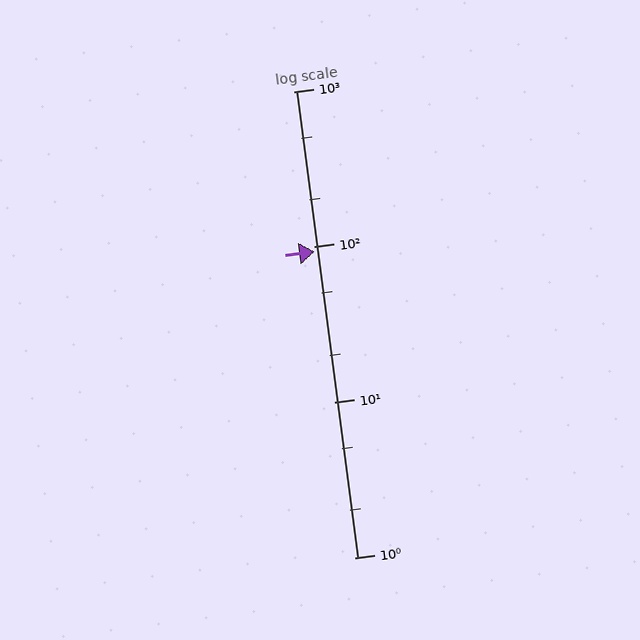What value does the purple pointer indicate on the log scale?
The pointer indicates approximately 93.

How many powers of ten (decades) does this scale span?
The scale spans 3 decades, from 1 to 1000.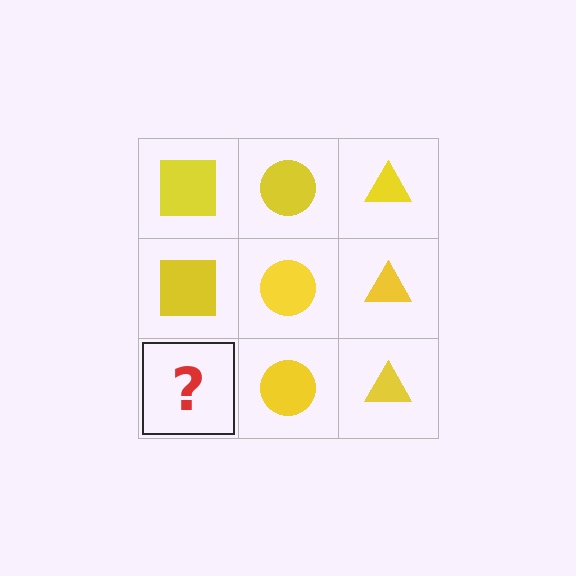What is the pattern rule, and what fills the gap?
The rule is that each column has a consistent shape. The gap should be filled with a yellow square.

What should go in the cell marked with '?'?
The missing cell should contain a yellow square.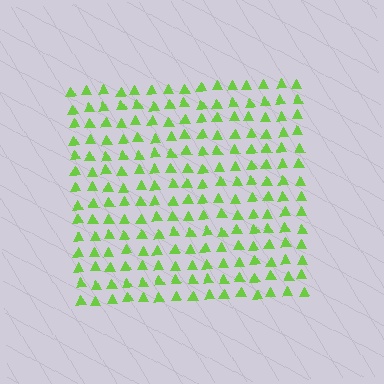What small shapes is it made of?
It is made of small triangles.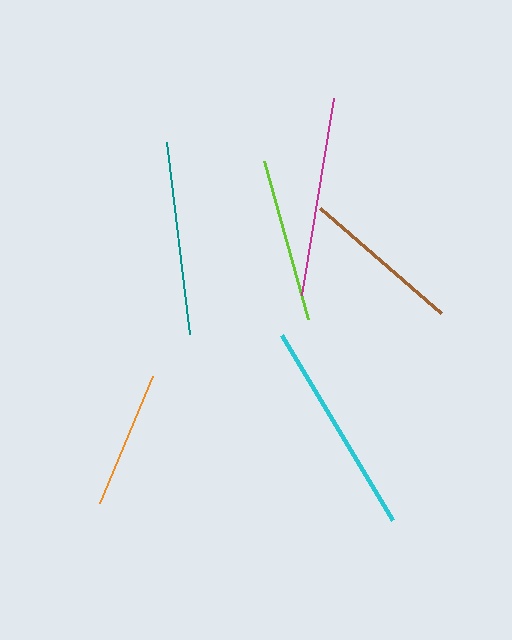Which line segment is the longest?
The cyan line is the longest at approximately 216 pixels.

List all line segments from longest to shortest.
From longest to shortest: cyan, magenta, teal, lime, brown, orange.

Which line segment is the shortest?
The orange line is the shortest at approximately 138 pixels.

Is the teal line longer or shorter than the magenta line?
The magenta line is longer than the teal line.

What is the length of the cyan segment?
The cyan segment is approximately 216 pixels long.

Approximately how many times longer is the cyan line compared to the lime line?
The cyan line is approximately 1.3 times the length of the lime line.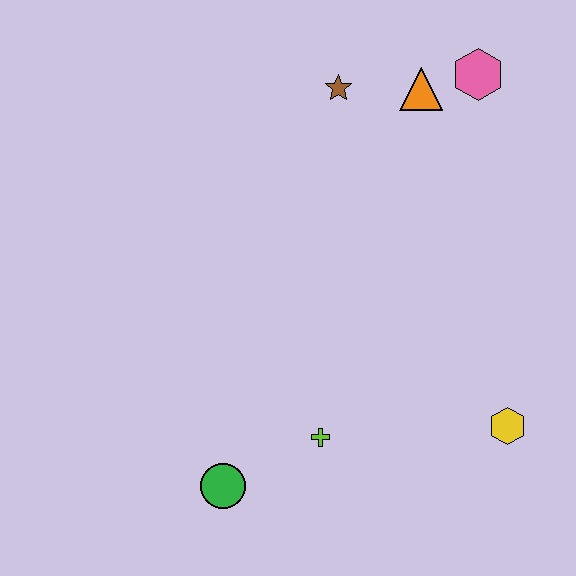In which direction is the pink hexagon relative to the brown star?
The pink hexagon is to the right of the brown star.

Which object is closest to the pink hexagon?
The orange triangle is closest to the pink hexagon.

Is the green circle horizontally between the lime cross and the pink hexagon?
No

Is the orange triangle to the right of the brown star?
Yes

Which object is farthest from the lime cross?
The pink hexagon is farthest from the lime cross.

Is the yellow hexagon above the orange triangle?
No